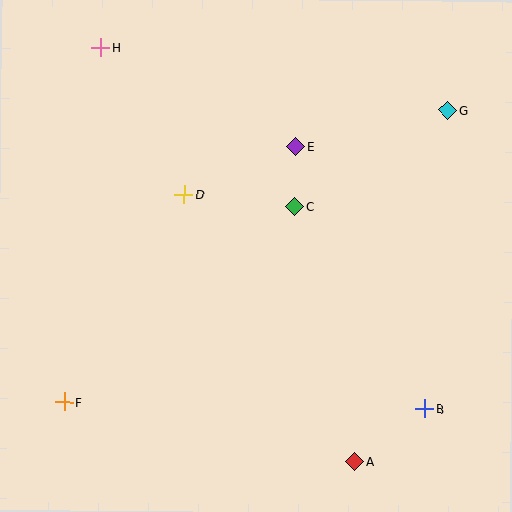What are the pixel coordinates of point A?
Point A is at (355, 462).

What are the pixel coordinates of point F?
Point F is at (64, 402).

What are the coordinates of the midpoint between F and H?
The midpoint between F and H is at (82, 225).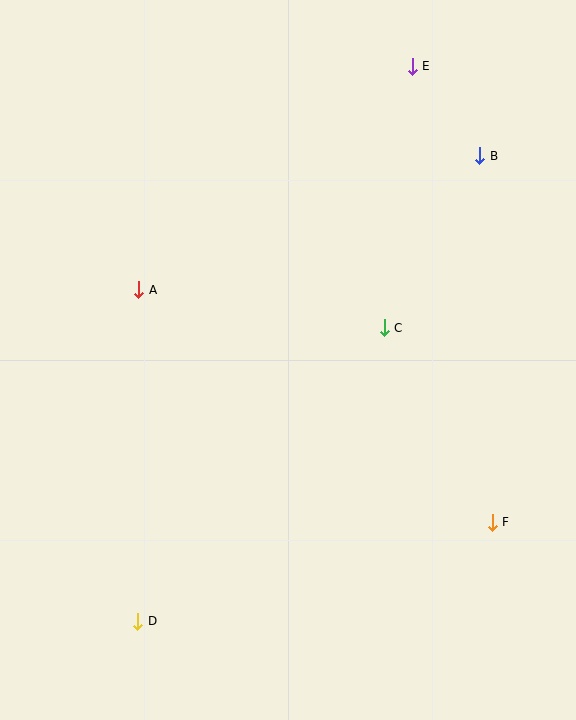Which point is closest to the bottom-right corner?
Point F is closest to the bottom-right corner.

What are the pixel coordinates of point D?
Point D is at (138, 621).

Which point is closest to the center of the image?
Point C at (384, 328) is closest to the center.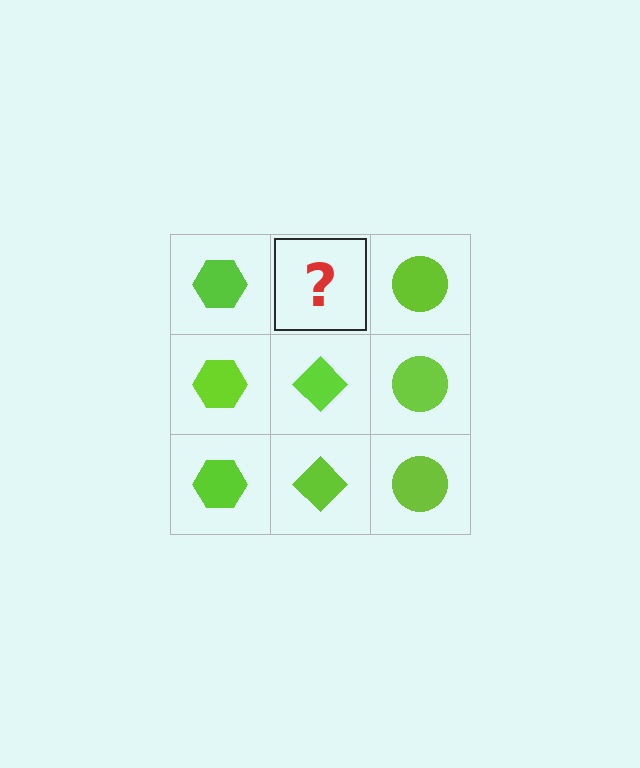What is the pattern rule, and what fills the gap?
The rule is that each column has a consistent shape. The gap should be filled with a lime diamond.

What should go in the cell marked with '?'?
The missing cell should contain a lime diamond.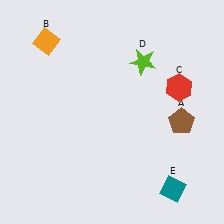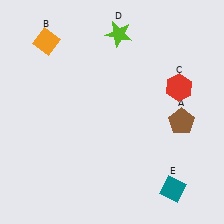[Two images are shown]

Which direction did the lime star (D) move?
The lime star (D) moved up.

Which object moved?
The lime star (D) moved up.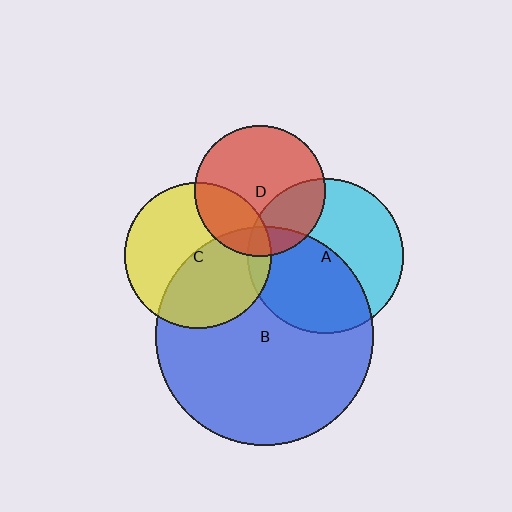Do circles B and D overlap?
Yes.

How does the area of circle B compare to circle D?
Approximately 2.8 times.